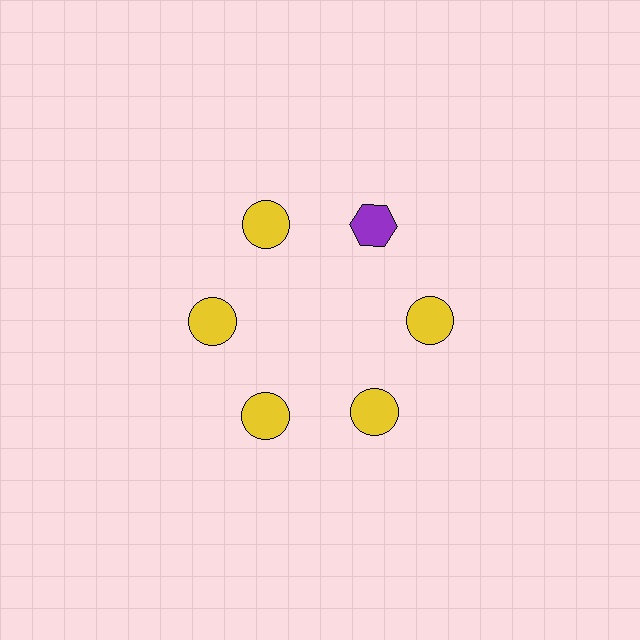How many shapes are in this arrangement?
There are 6 shapes arranged in a ring pattern.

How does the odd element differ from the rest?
It differs in both color (purple instead of yellow) and shape (hexagon instead of circle).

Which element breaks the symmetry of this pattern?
The purple hexagon at roughly the 1 o'clock position breaks the symmetry. All other shapes are yellow circles.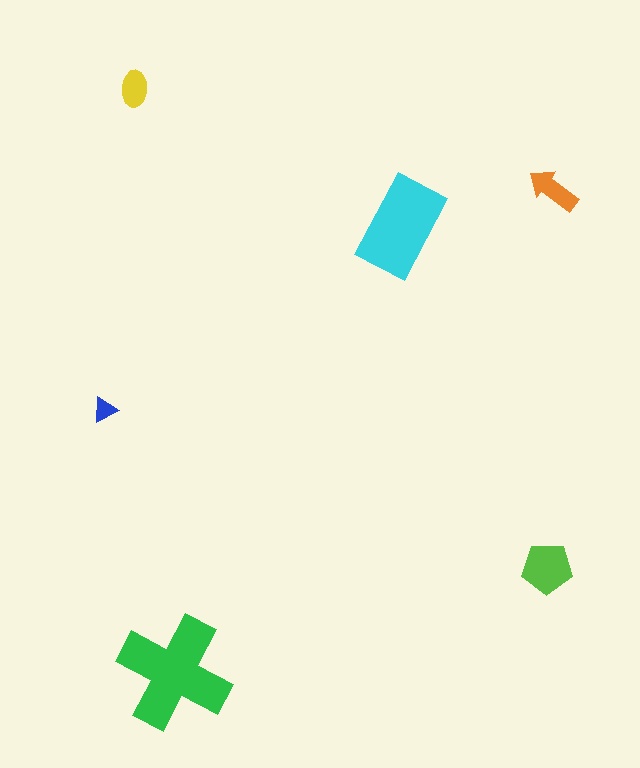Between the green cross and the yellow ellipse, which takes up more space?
The green cross.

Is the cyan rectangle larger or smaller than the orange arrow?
Larger.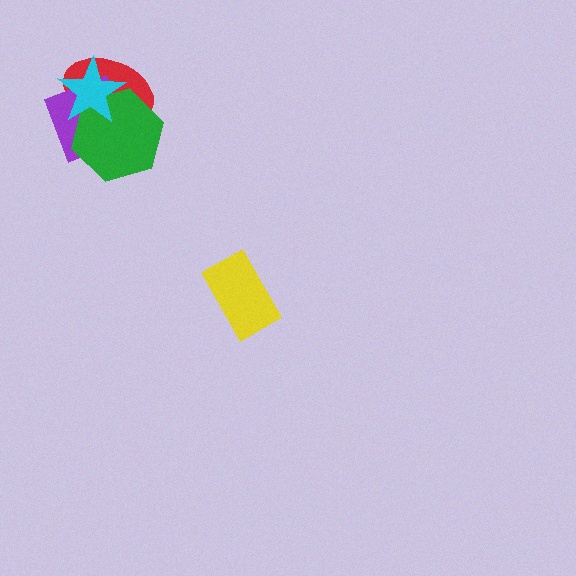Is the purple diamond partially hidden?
Yes, it is partially covered by another shape.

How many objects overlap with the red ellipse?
3 objects overlap with the red ellipse.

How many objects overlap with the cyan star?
3 objects overlap with the cyan star.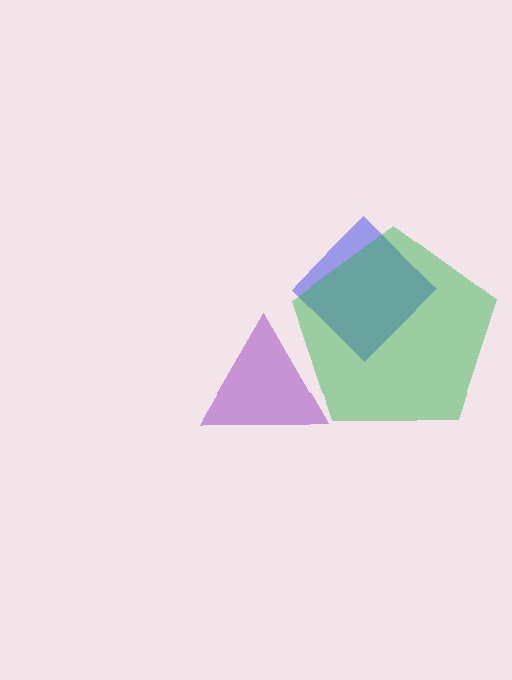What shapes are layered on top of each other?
The layered shapes are: a blue diamond, a purple triangle, a green pentagon.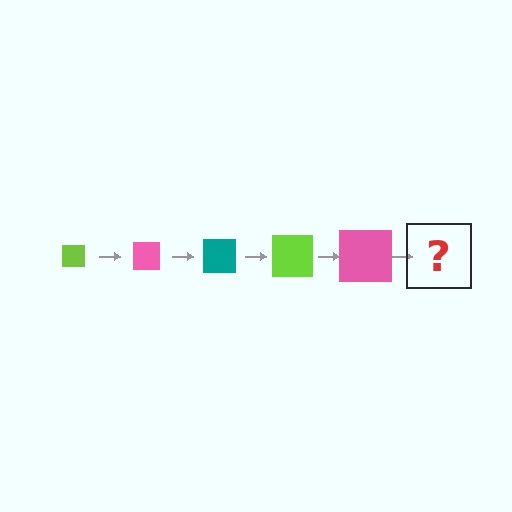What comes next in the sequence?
The next element should be a teal square, larger than the previous one.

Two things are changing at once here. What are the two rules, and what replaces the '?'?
The two rules are that the square grows larger each step and the color cycles through lime, pink, and teal. The '?' should be a teal square, larger than the previous one.